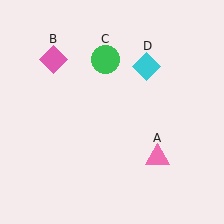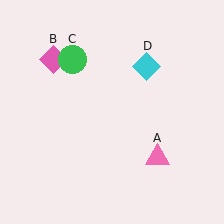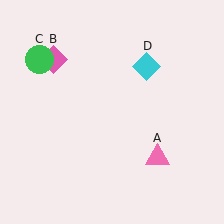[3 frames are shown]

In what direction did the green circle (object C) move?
The green circle (object C) moved left.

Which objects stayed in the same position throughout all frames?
Pink triangle (object A) and pink diamond (object B) and cyan diamond (object D) remained stationary.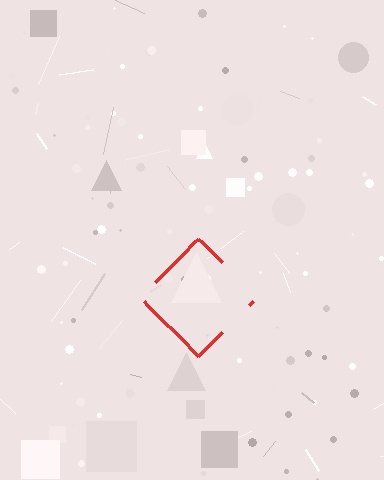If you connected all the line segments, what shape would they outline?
They would outline a diamond.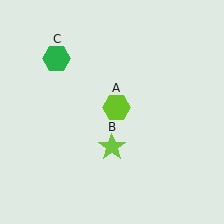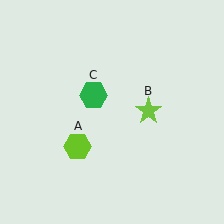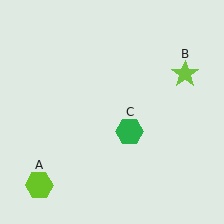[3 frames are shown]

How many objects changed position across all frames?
3 objects changed position: lime hexagon (object A), lime star (object B), green hexagon (object C).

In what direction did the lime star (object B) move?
The lime star (object B) moved up and to the right.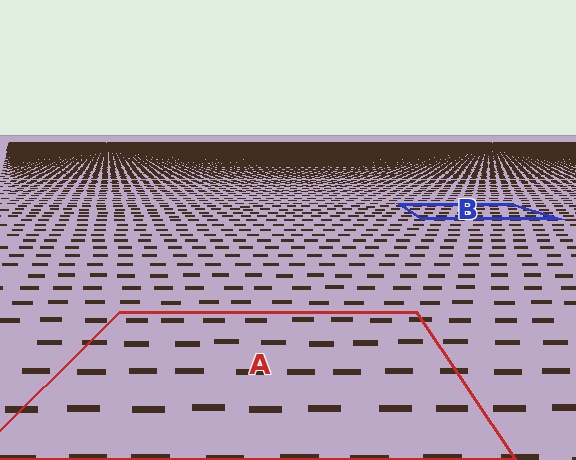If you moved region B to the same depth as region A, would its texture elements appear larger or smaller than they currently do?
They would appear larger. At a closer depth, the same texture elements are projected at a bigger on-screen size.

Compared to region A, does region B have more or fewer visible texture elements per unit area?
Region B has more texture elements per unit area — they are packed more densely because it is farther away.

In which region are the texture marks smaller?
The texture marks are smaller in region B, because it is farther away.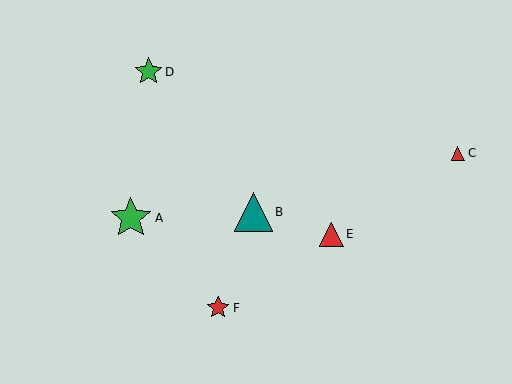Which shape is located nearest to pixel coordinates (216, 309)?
The red star (labeled F) at (218, 308) is nearest to that location.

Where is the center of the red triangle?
The center of the red triangle is at (331, 234).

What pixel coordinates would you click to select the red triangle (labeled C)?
Click at (458, 153) to select the red triangle C.